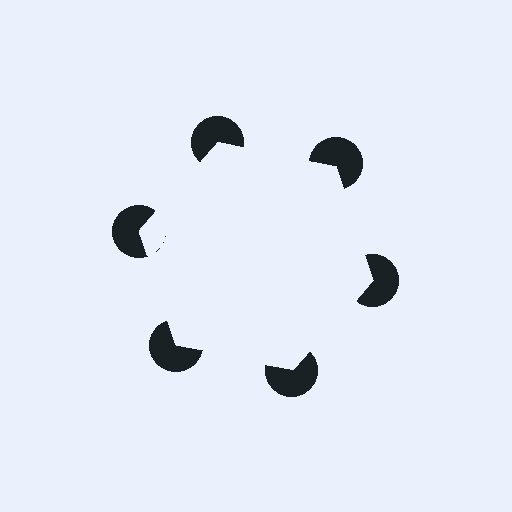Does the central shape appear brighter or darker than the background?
It typically appears slightly brighter than the background, even though no actual brightness change is drawn.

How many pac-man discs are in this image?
There are 6 — one at each vertex of the illusory hexagon.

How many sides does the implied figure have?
6 sides.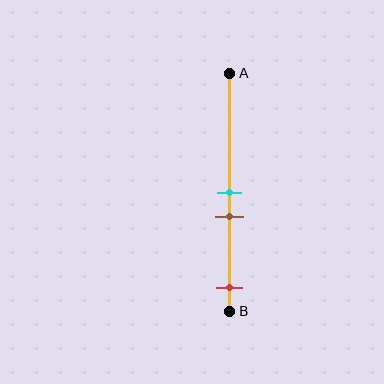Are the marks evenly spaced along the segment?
No, the marks are not evenly spaced.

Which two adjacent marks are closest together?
The cyan and brown marks are the closest adjacent pair.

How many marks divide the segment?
There are 3 marks dividing the segment.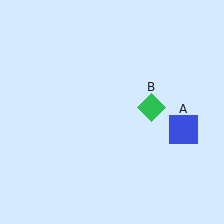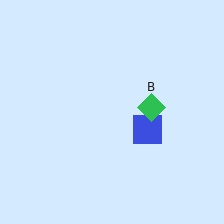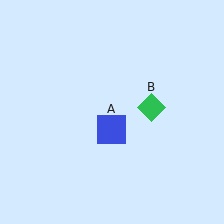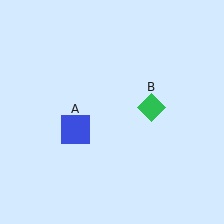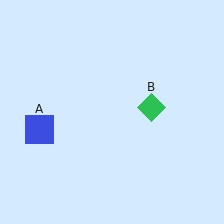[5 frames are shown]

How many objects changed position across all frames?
1 object changed position: blue square (object A).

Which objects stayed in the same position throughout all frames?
Green diamond (object B) remained stationary.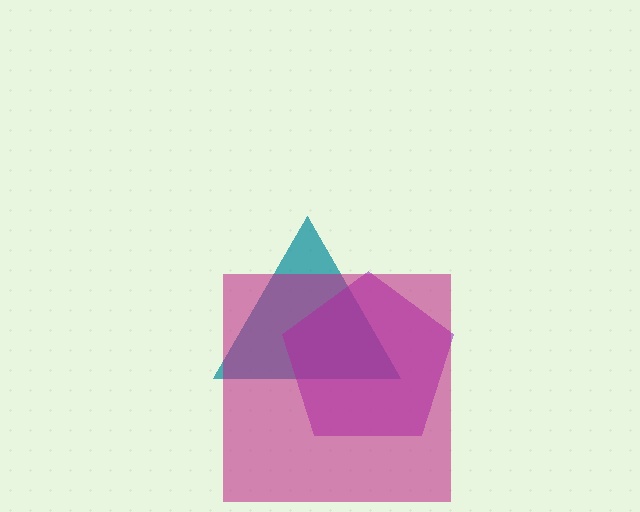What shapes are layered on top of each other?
The layered shapes are: a teal triangle, a purple pentagon, a magenta square.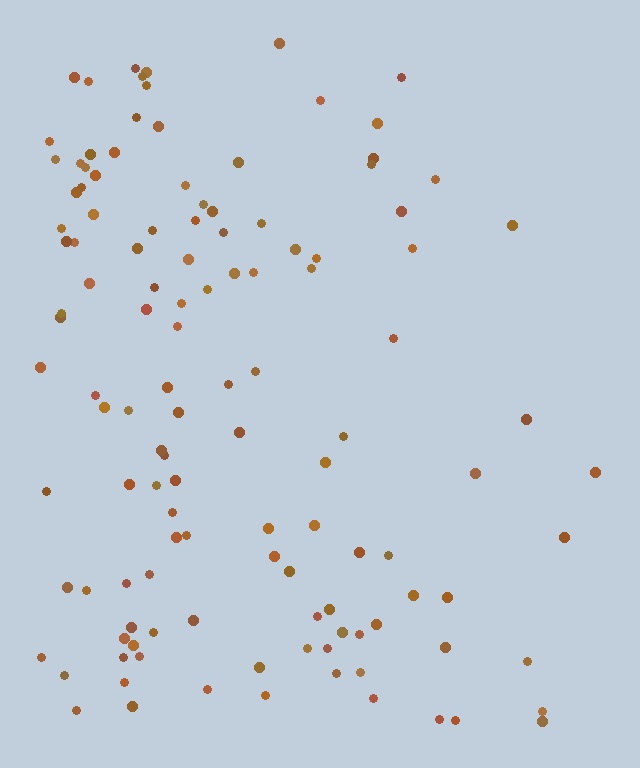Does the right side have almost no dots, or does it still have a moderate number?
Still a moderate number, just noticeably fewer than the left.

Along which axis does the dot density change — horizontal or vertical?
Horizontal.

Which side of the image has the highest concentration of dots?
The left.